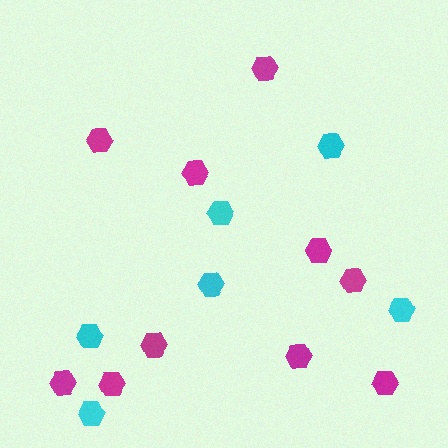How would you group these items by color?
There are 2 groups: one group of magenta hexagons (10) and one group of cyan hexagons (6).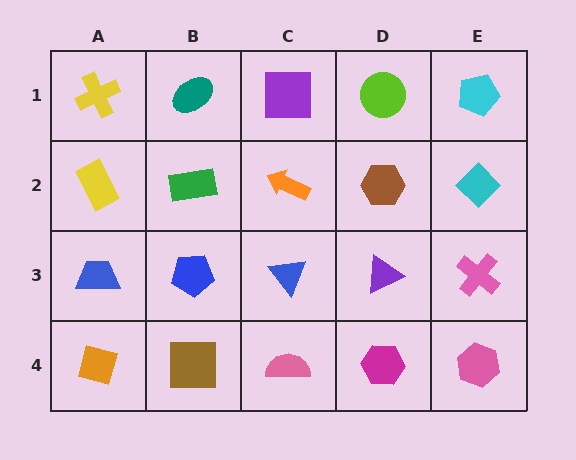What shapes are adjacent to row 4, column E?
A pink cross (row 3, column E), a magenta hexagon (row 4, column D).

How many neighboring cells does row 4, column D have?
3.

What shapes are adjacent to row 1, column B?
A green rectangle (row 2, column B), a yellow cross (row 1, column A), a purple square (row 1, column C).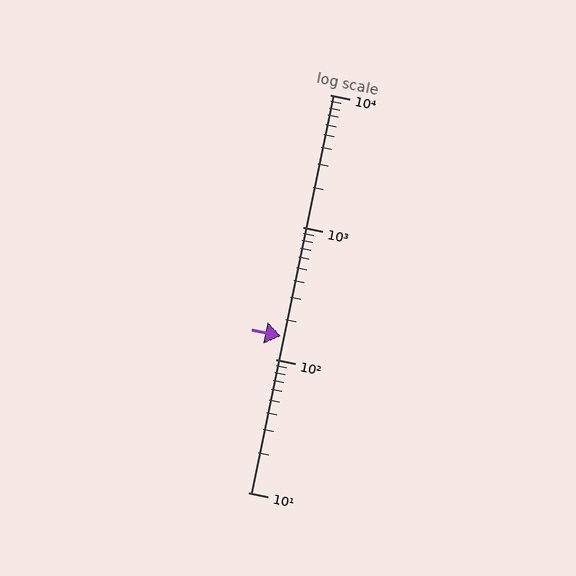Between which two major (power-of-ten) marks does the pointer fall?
The pointer is between 100 and 1000.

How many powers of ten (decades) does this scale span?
The scale spans 3 decades, from 10 to 10000.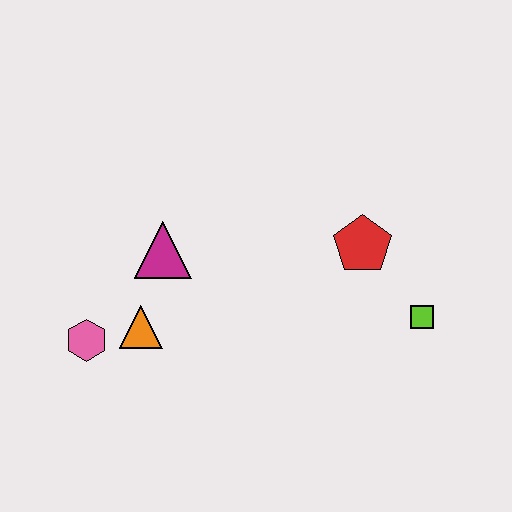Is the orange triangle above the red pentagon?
No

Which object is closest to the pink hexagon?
The orange triangle is closest to the pink hexagon.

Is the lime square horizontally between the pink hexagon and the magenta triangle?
No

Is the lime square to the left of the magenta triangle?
No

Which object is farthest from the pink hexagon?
The lime square is farthest from the pink hexagon.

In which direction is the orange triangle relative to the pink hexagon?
The orange triangle is to the right of the pink hexagon.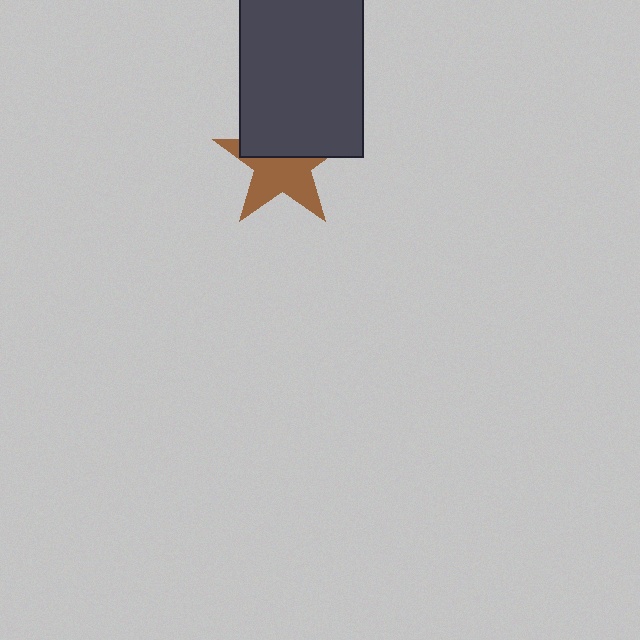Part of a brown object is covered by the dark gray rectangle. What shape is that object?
It is a star.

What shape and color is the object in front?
The object in front is a dark gray rectangle.